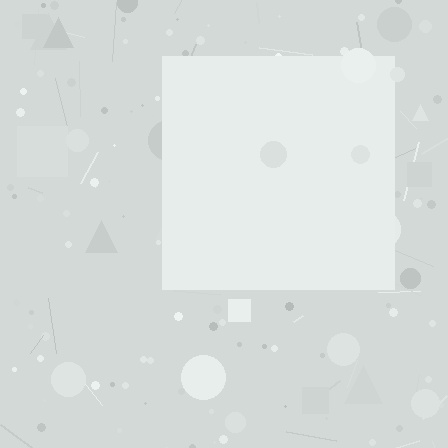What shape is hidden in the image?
A square is hidden in the image.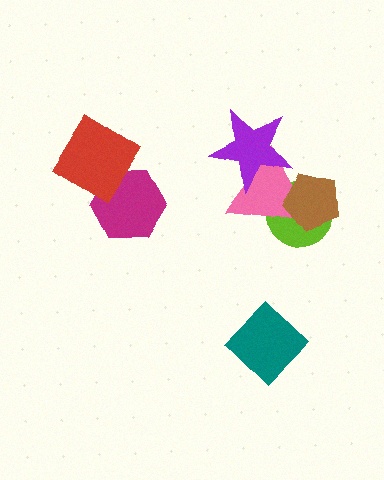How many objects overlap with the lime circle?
2 objects overlap with the lime circle.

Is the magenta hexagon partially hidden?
Yes, it is partially covered by another shape.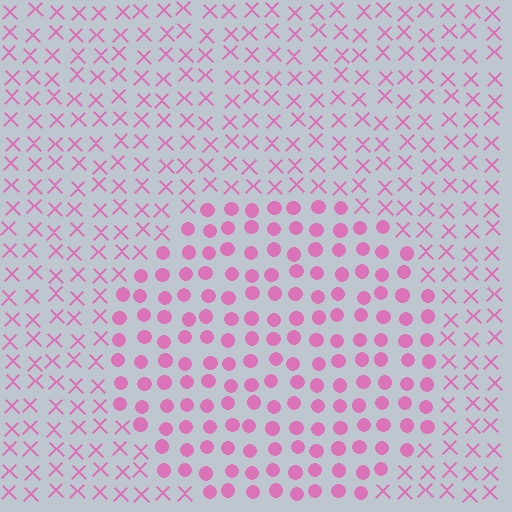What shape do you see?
I see a circle.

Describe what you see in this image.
The image is filled with small pink elements arranged in a uniform grid. A circle-shaped region contains circles, while the surrounding area contains X marks. The boundary is defined purely by the change in element shape.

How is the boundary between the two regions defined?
The boundary is defined by a change in element shape: circles inside vs. X marks outside. All elements share the same color and spacing.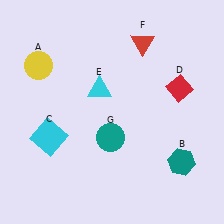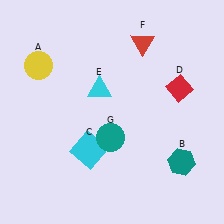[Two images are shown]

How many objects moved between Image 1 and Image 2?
1 object moved between the two images.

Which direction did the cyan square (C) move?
The cyan square (C) moved right.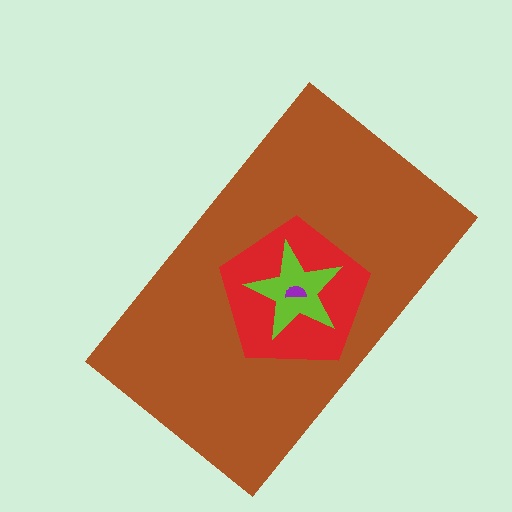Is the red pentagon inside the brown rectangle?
Yes.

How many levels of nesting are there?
4.